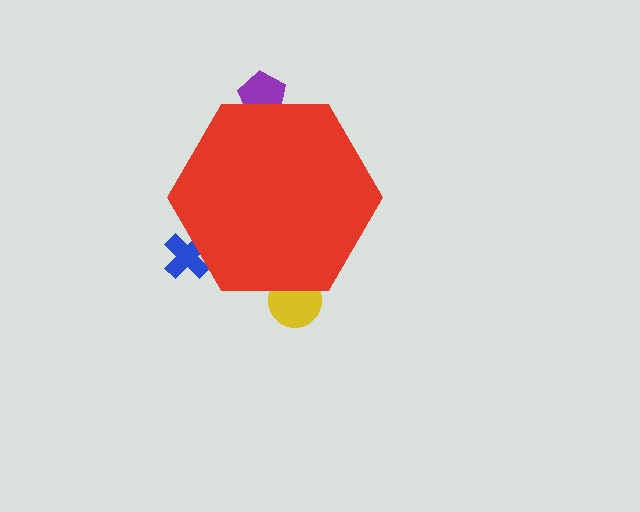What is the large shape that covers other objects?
A red hexagon.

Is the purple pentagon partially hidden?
Yes, the purple pentagon is partially hidden behind the red hexagon.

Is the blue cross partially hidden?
Yes, the blue cross is partially hidden behind the red hexagon.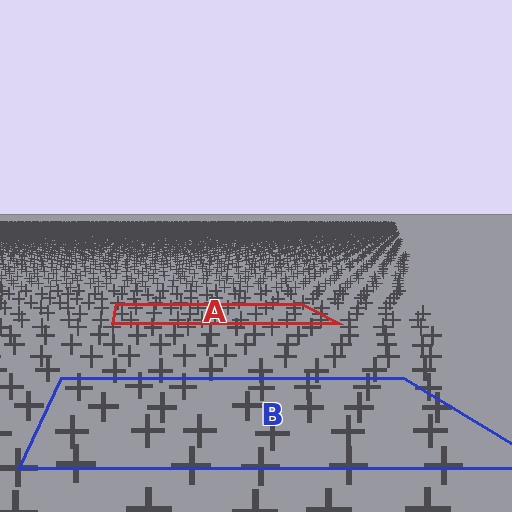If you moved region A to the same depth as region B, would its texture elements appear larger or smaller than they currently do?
They would appear larger. At a closer depth, the same texture elements are projected at a bigger on-screen size.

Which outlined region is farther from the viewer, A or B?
Region A is farther from the viewer — the texture elements inside it appear smaller and more densely packed.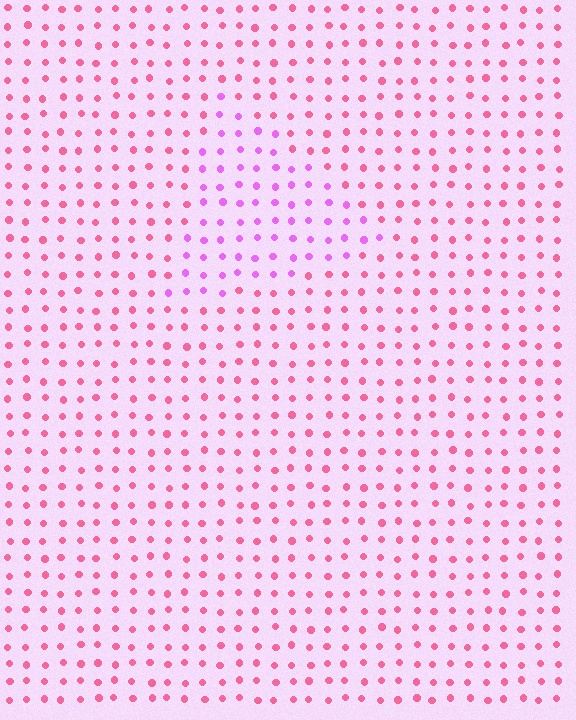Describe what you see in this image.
The image is filled with small pink elements in a uniform arrangement. A triangle-shaped region is visible where the elements are tinted to a slightly different hue, forming a subtle color boundary.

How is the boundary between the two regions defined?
The boundary is defined purely by a slight shift in hue (about 42 degrees). Spacing, size, and orientation are identical on both sides.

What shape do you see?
I see a triangle.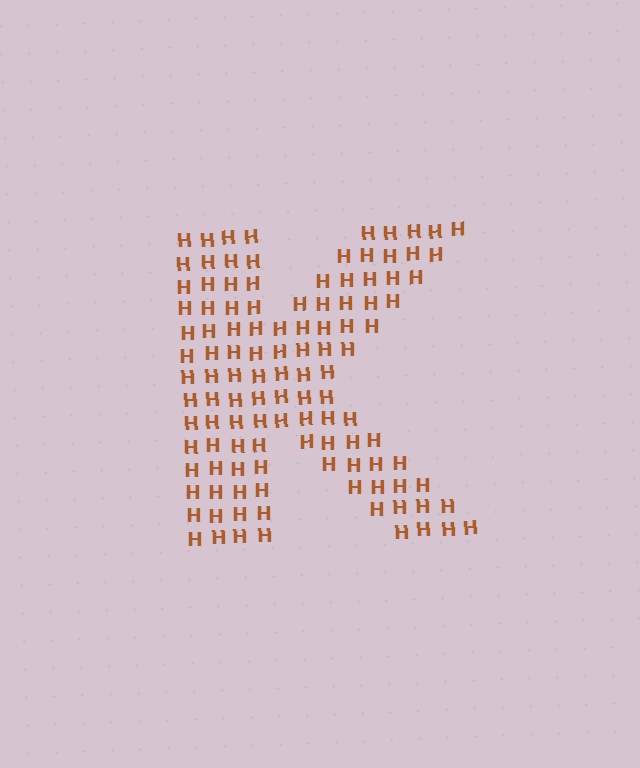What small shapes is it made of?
It is made of small letter H's.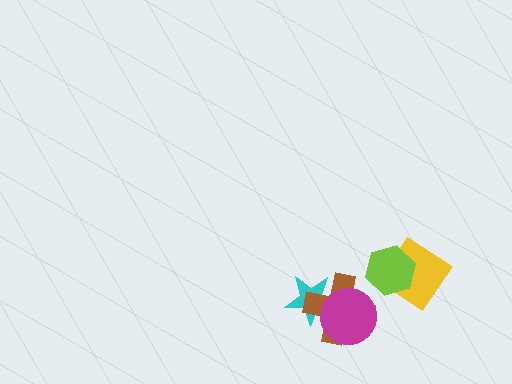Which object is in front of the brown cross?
The magenta circle is in front of the brown cross.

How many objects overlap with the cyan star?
2 objects overlap with the cyan star.